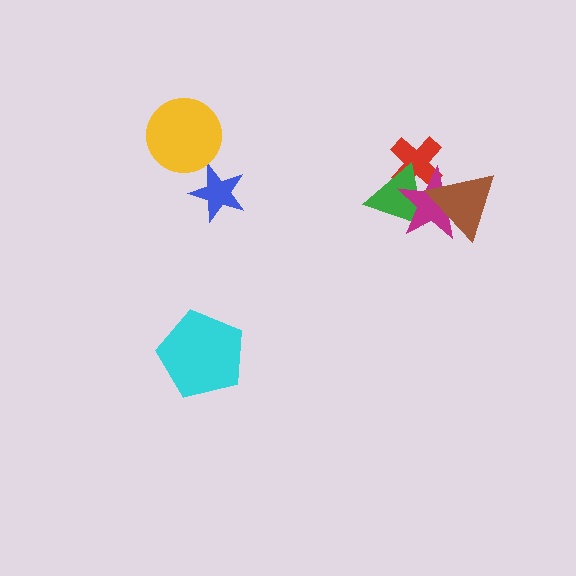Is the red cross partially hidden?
Yes, it is partially covered by another shape.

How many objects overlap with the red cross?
2 objects overlap with the red cross.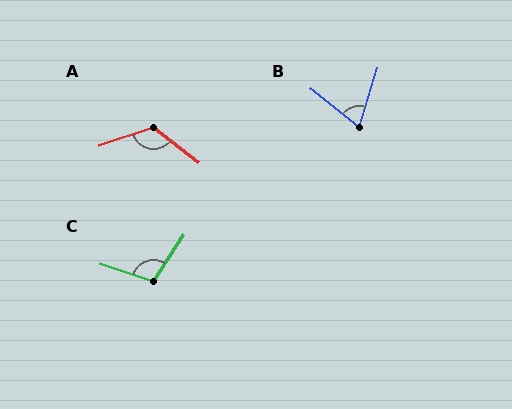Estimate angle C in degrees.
Approximately 104 degrees.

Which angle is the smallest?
B, at approximately 68 degrees.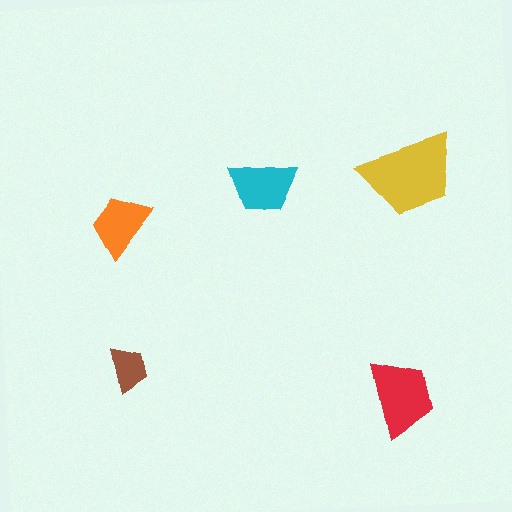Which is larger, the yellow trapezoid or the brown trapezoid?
The yellow one.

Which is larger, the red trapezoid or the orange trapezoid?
The red one.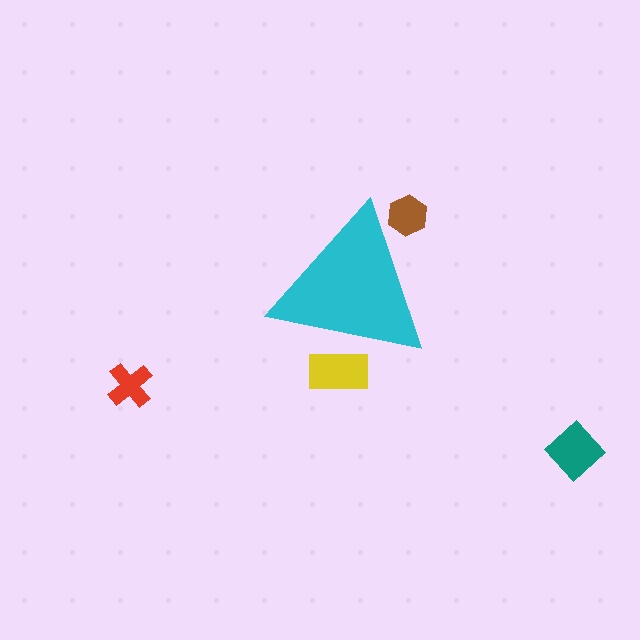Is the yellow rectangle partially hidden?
Yes, the yellow rectangle is partially hidden behind the cyan triangle.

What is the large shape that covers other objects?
A cyan triangle.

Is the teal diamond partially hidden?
No, the teal diamond is fully visible.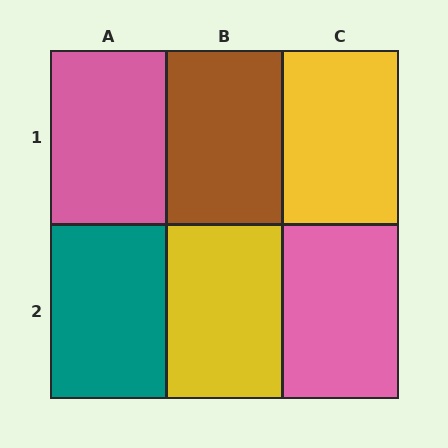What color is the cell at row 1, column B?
Brown.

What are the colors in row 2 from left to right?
Teal, yellow, pink.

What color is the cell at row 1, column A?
Pink.